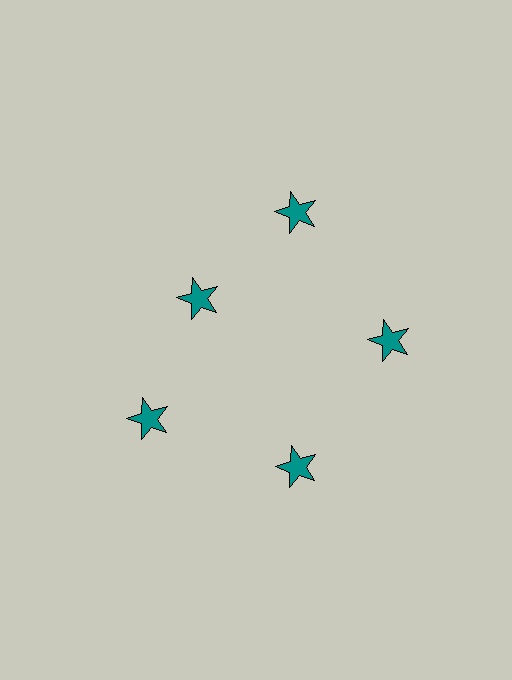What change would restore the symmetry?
The symmetry would be restored by moving it outward, back onto the ring so that all 5 stars sit at equal angles and equal distance from the center.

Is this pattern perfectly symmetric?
No. The 5 teal stars are arranged in a ring, but one element near the 10 o'clock position is pulled inward toward the center, breaking the 5-fold rotational symmetry.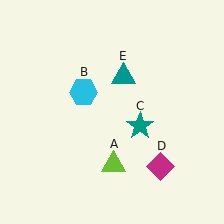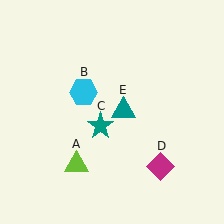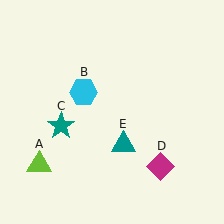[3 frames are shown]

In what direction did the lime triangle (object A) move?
The lime triangle (object A) moved left.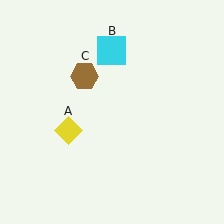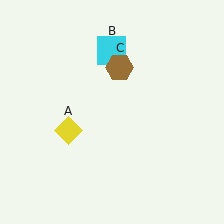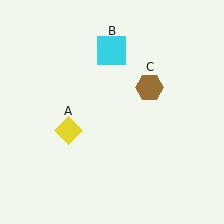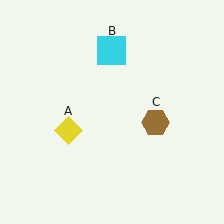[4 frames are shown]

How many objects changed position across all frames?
1 object changed position: brown hexagon (object C).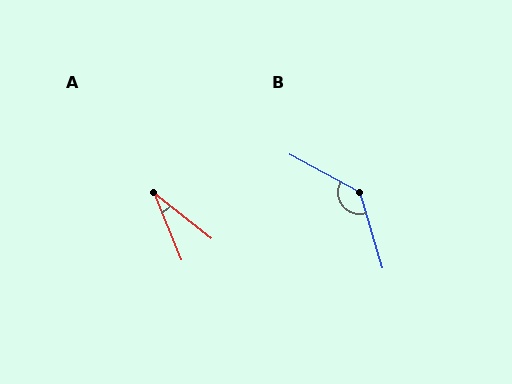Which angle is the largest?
B, at approximately 135 degrees.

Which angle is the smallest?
A, at approximately 30 degrees.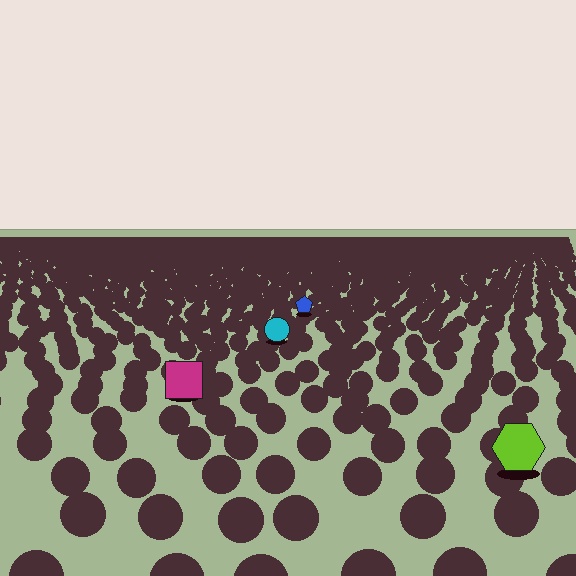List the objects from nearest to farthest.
From nearest to farthest: the lime hexagon, the magenta square, the cyan circle, the blue pentagon.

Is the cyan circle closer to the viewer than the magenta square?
No. The magenta square is closer — you can tell from the texture gradient: the ground texture is coarser near it.